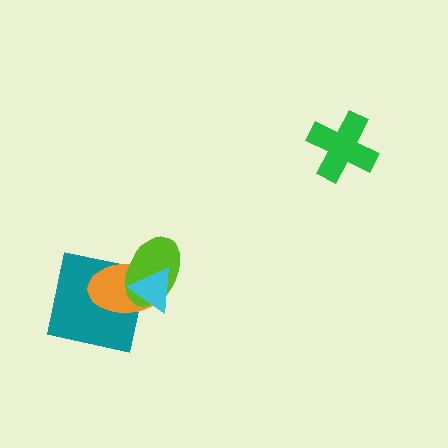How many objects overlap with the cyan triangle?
3 objects overlap with the cyan triangle.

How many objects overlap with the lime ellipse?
3 objects overlap with the lime ellipse.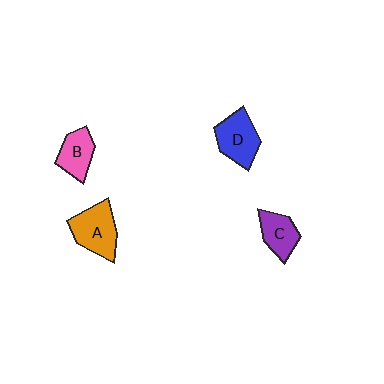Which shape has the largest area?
Shape A (orange).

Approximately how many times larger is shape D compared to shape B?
Approximately 1.3 times.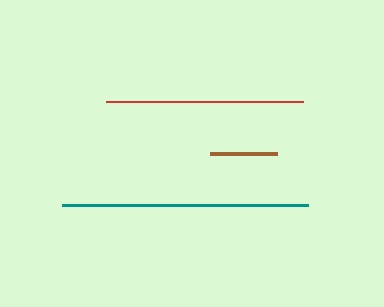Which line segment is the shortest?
The brown line is the shortest at approximately 67 pixels.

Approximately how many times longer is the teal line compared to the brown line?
The teal line is approximately 3.7 times the length of the brown line.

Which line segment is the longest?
The teal line is the longest at approximately 247 pixels.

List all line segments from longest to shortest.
From longest to shortest: teal, red, brown.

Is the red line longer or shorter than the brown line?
The red line is longer than the brown line.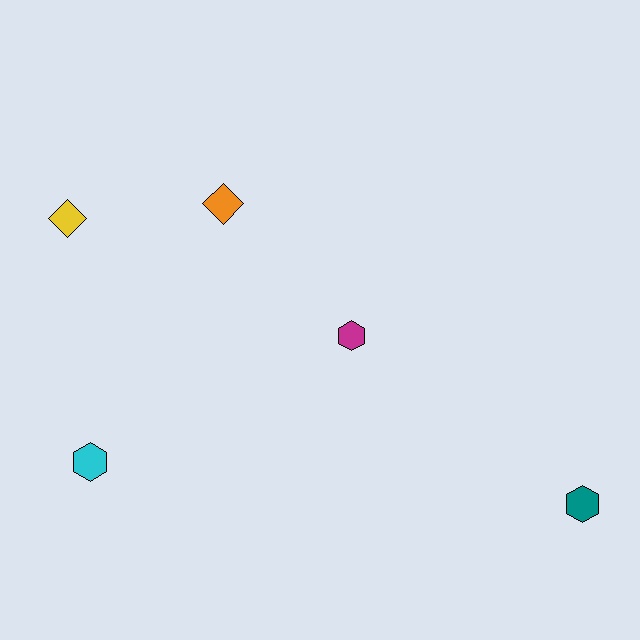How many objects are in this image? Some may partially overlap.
There are 5 objects.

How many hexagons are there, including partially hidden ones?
There are 3 hexagons.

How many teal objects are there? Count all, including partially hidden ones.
There is 1 teal object.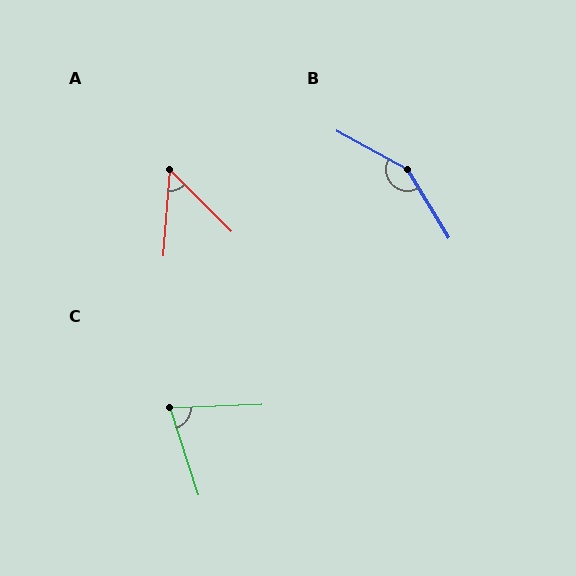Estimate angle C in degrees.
Approximately 74 degrees.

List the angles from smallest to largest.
A (50°), C (74°), B (149°).